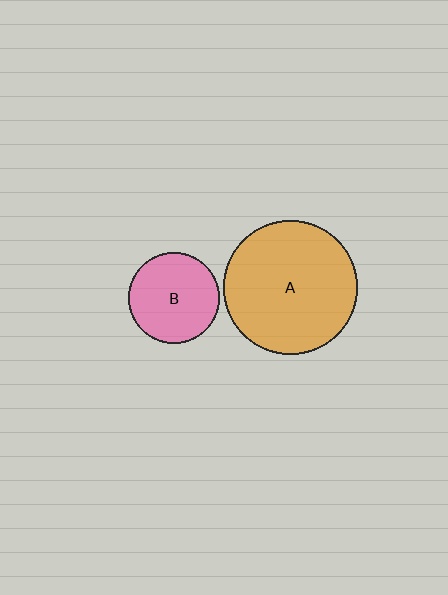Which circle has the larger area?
Circle A (orange).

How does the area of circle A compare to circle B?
Approximately 2.2 times.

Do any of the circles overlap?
No, none of the circles overlap.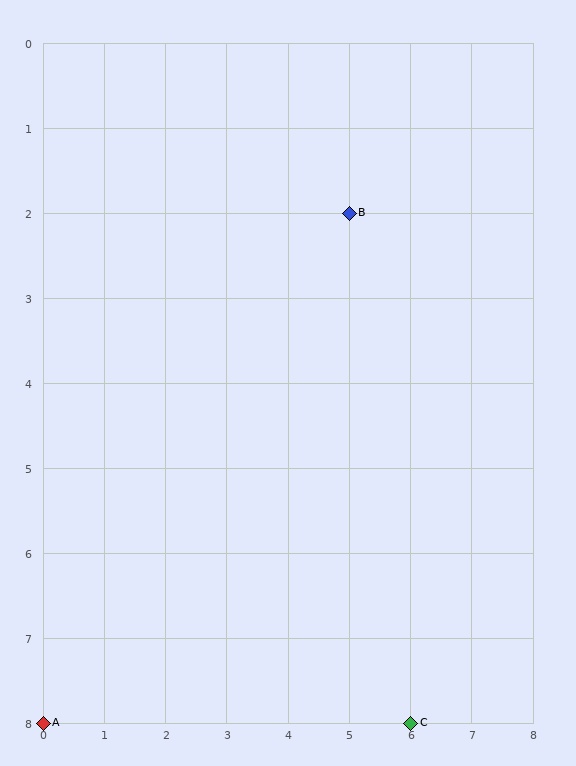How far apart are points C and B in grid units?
Points C and B are 1 column and 6 rows apart (about 6.1 grid units diagonally).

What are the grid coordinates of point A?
Point A is at grid coordinates (0, 8).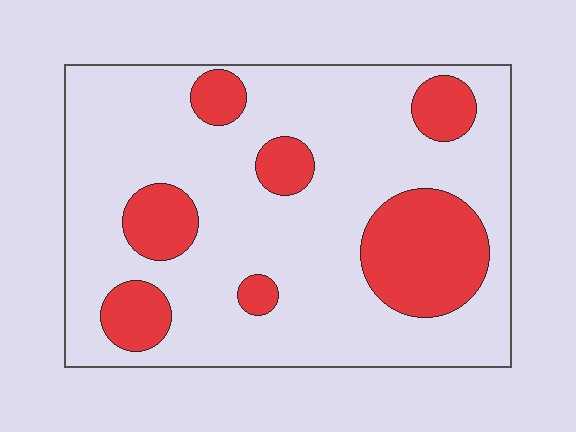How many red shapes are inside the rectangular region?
7.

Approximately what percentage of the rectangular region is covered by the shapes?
Approximately 25%.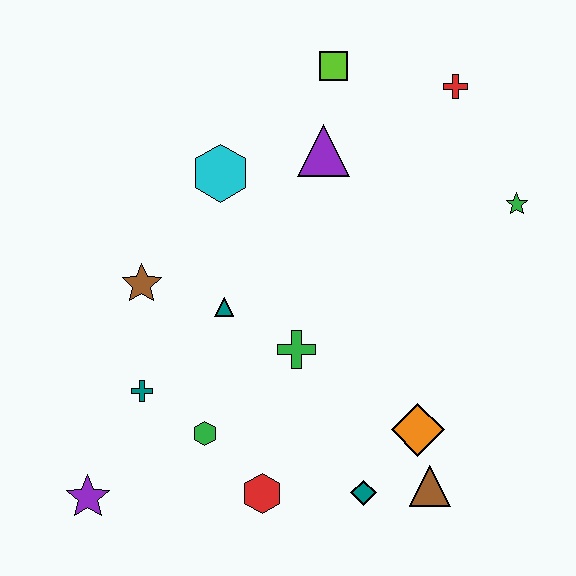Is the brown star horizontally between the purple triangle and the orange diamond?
No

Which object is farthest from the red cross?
The purple star is farthest from the red cross.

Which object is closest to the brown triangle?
The orange diamond is closest to the brown triangle.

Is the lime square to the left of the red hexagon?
No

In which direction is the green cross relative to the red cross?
The green cross is below the red cross.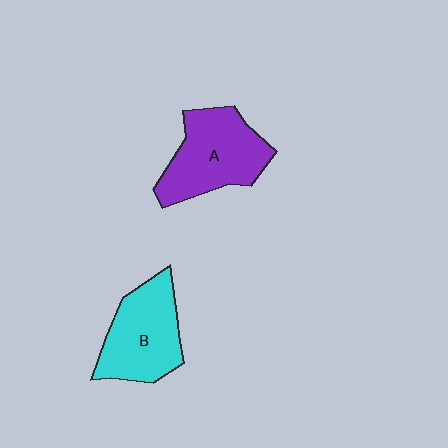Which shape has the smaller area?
Shape B (cyan).